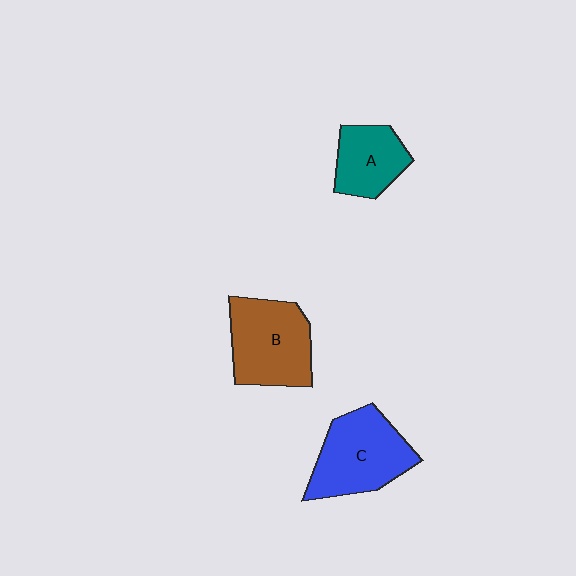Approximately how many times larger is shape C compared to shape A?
Approximately 1.6 times.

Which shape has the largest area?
Shape C (blue).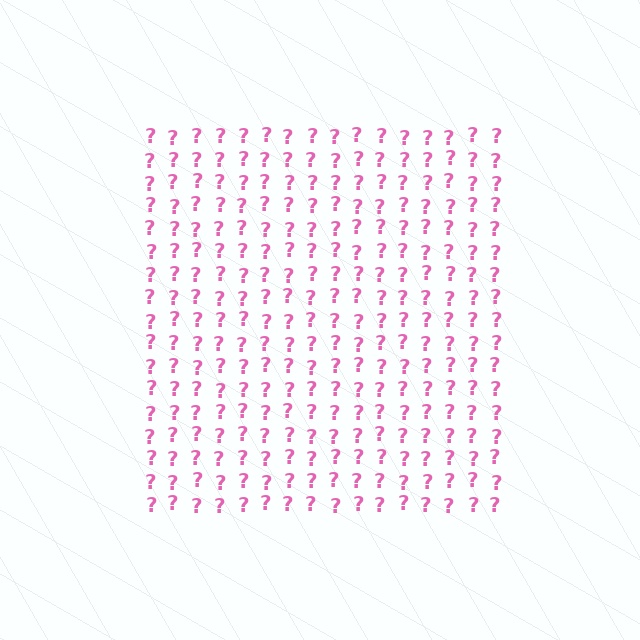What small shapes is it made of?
It is made of small question marks.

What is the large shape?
The large shape is a square.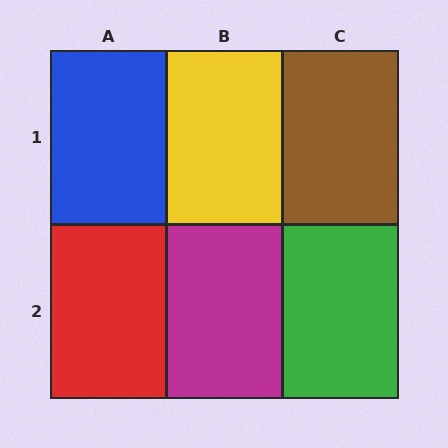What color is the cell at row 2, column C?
Green.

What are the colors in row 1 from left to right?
Blue, yellow, brown.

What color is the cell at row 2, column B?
Magenta.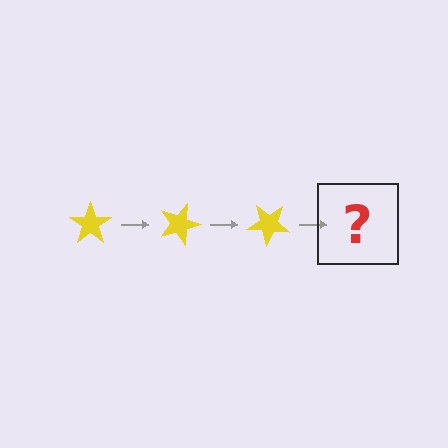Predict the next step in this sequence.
The next step is a yellow star rotated 60 degrees.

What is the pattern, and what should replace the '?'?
The pattern is that the star rotates 20 degrees each step. The '?' should be a yellow star rotated 60 degrees.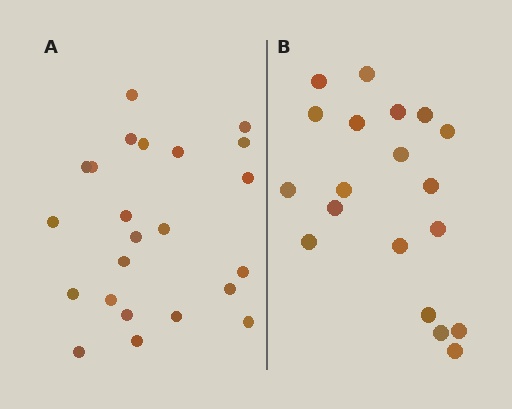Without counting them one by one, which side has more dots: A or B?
Region A (the left region) has more dots.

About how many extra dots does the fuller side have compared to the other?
Region A has about 4 more dots than region B.